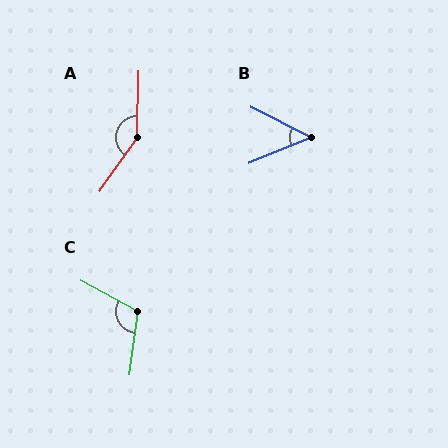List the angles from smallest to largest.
B (49°), C (111°), A (146°).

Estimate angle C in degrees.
Approximately 111 degrees.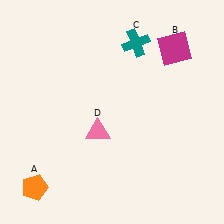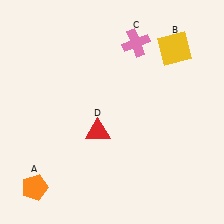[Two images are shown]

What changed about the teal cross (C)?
In Image 1, C is teal. In Image 2, it changed to pink.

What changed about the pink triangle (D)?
In Image 1, D is pink. In Image 2, it changed to red.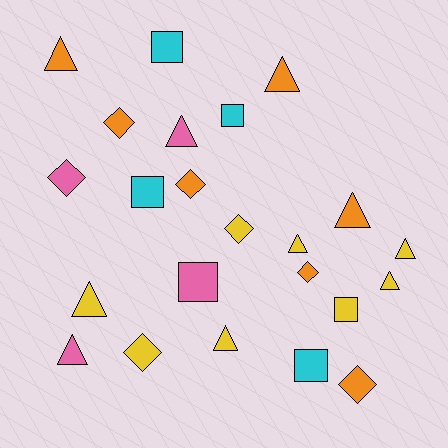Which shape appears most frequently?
Triangle, with 10 objects.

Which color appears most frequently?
Yellow, with 8 objects.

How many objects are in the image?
There are 23 objects.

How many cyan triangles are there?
There are no cyan triangles.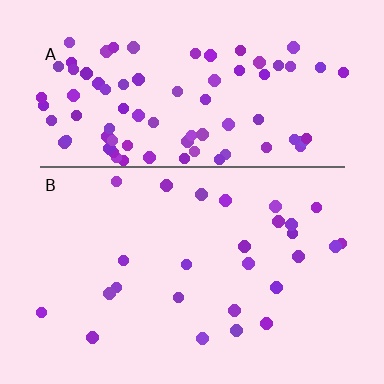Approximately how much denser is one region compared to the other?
Approximately 3.3× — region A over region B.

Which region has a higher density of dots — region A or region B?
A (the top).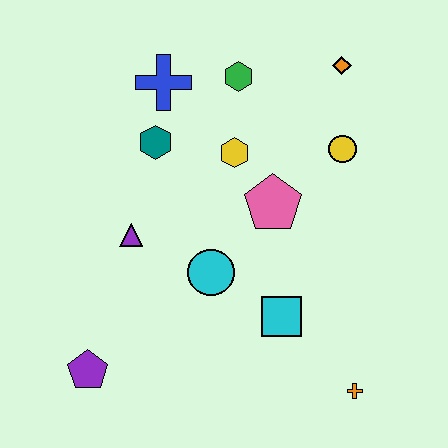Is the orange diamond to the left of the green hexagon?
No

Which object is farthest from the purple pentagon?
The orange diamond is farthest from the purple pentagon.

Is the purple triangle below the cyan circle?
No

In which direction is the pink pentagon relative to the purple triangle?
The pink pentagon is to the right of the purple triangle.